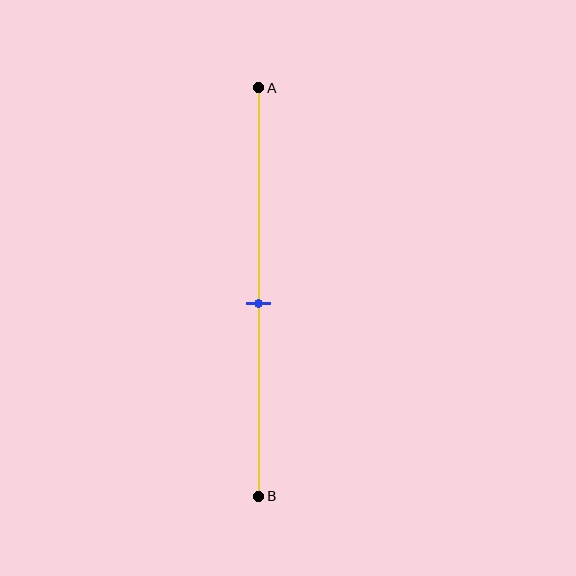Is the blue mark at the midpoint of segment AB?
Yes, the mark is approximately at the midpoint.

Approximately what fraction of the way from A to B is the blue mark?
The blue mark is approximately 55% of the way from A to B.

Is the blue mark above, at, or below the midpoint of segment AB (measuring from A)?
The blue mark is approximately at the midpoint of segment AB.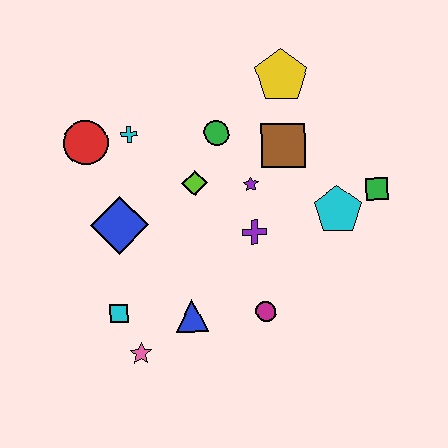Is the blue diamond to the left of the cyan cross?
Yes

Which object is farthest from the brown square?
The pink star is farthest from the brown square.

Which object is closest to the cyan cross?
The red circle is closest to the cyan cross.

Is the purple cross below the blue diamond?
Yes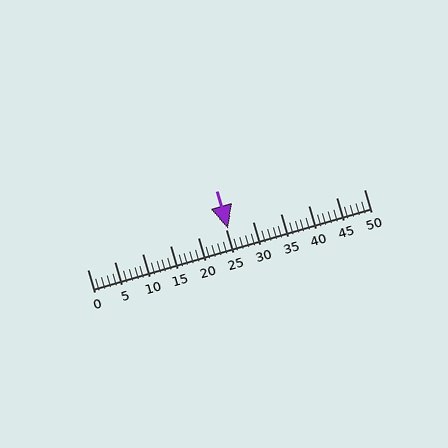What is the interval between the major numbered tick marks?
The major tick marks are spaced 5 units apart.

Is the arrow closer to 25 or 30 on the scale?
The arrow is closer to 25.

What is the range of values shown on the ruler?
The ruler shows values from 0 to 50.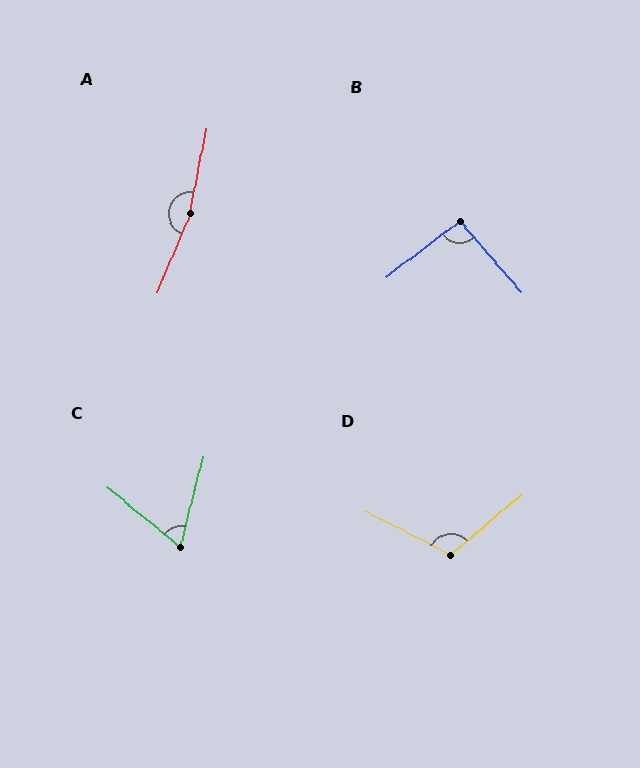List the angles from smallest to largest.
C (65°), B (94°), D (113°), A (168°).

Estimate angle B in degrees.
Approximately 94 degrees.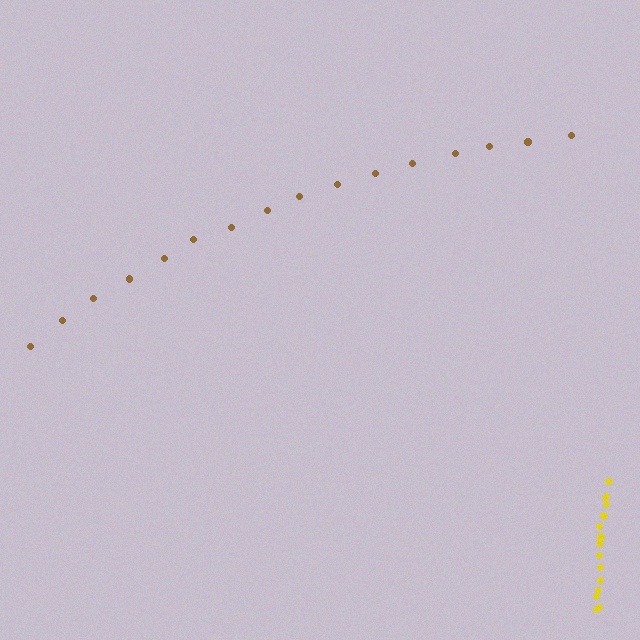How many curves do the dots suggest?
There are 2 distinct paths.